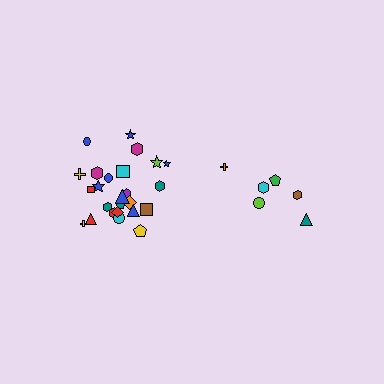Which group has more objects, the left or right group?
The left group.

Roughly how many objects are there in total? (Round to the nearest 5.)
Roughly 30 objects in total.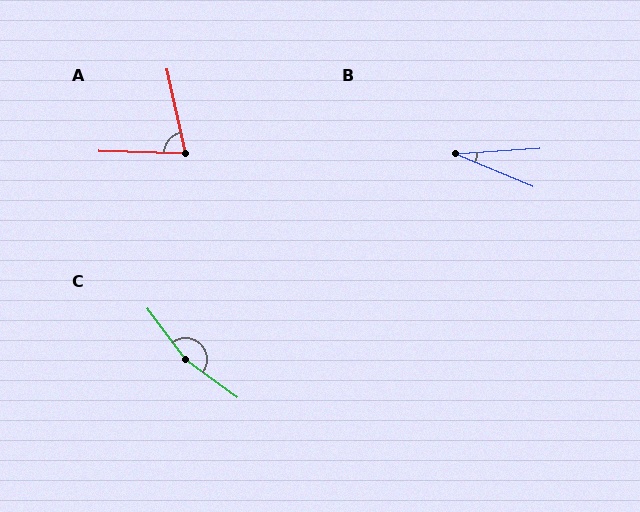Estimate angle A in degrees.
Approximately 76 degrees.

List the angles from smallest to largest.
B (27°), A (76°), C (163°).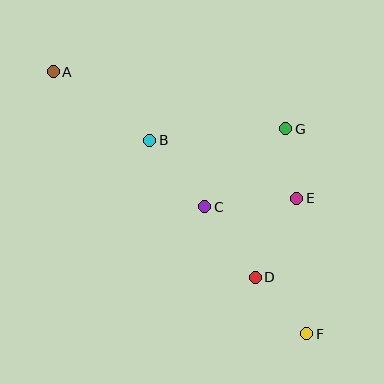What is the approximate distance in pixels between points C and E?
The distance between C and E is approximately 92 pixels.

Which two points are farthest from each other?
Points A and F are farthest from each other.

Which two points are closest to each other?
Points E and G are closest to each other.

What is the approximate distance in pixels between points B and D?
The distance between B and D is approximately 173 pixels.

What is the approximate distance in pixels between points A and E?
The distance between A and E is approximately 274 pixels.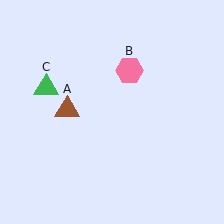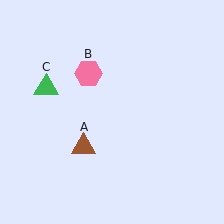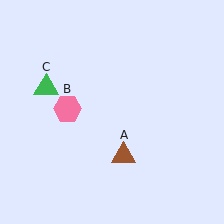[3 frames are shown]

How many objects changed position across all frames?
2 objects changed position: brown triangle (object A), pink hexagon (object B).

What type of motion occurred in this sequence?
The brown triangle (object A), pink hexagon (object B) rotated counterclockwise around the center of the scene.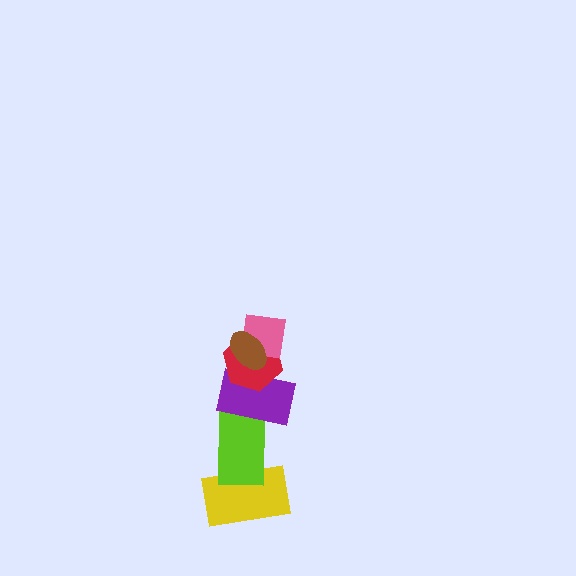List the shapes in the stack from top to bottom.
From top to bottom: the brown ellipse, the pink square, the red hexagon, the purple rectangle, the lime rectangle, the yellow rectangle.